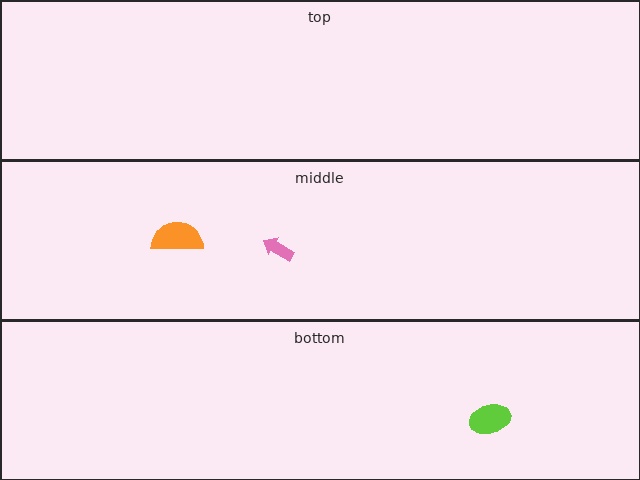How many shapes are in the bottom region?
1.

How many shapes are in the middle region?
2.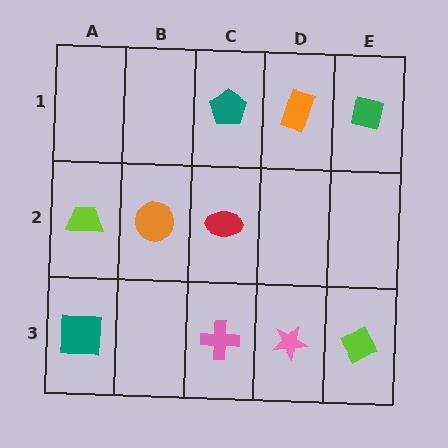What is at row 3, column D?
A pink star.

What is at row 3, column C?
A pink cross.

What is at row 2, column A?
A lime trapezoid.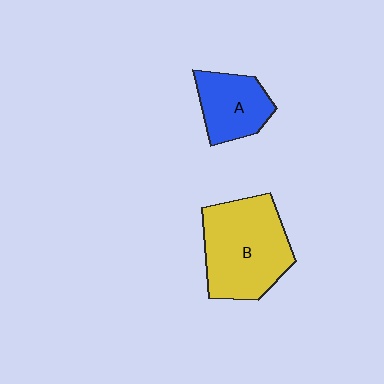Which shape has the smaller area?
Shape A (blue).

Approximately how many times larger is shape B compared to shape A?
Approximately 1.8 times.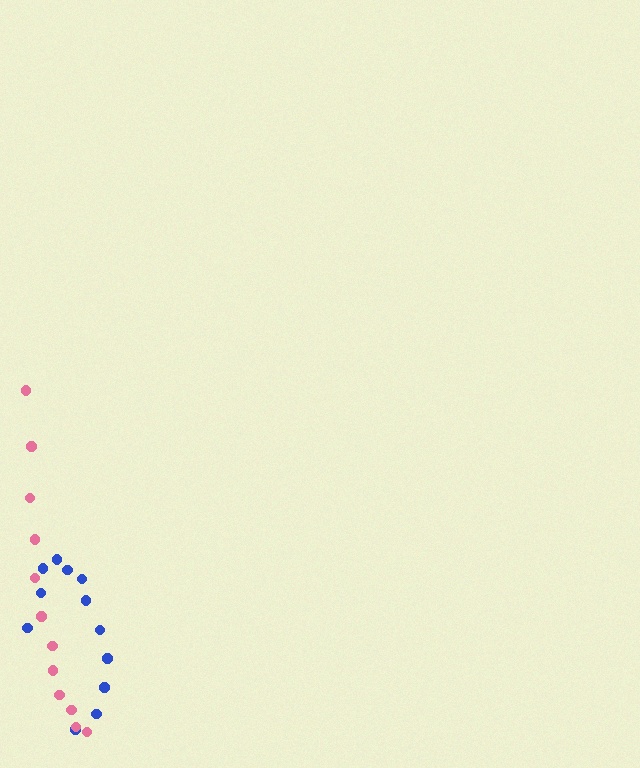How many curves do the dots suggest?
There are 2 distinct paths.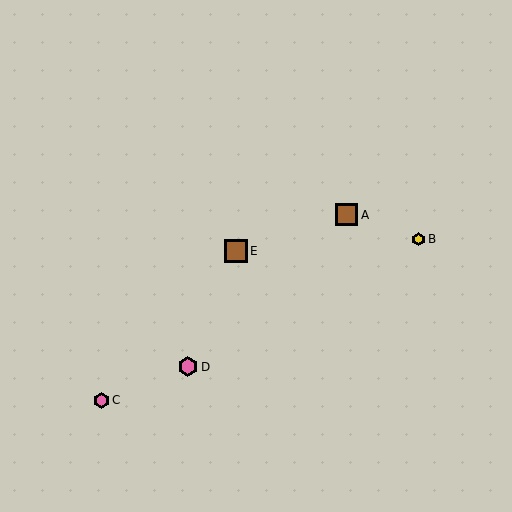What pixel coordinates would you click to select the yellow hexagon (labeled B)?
Click at (418, 239) to select the yellow hexagon B.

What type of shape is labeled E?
Shape E is a brown square.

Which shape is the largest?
The brown square (labeled E) is the largest.